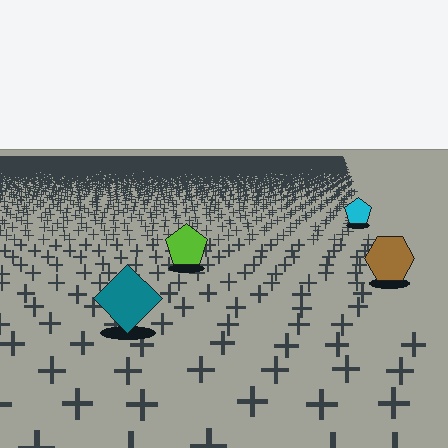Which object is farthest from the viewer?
The cyan pentagon is farthest from the viewer. It appears smaller and the ground texture around it is denser.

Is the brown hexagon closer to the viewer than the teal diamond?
No. The teal diamond is closer — you can tell from the texture gradient: the ground texture is coarser near it.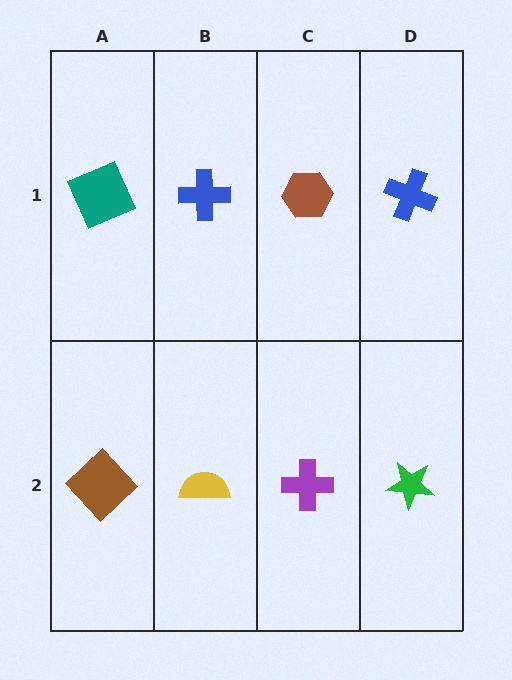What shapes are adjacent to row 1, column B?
A yellow semicircle (row 2, column B), a teal square (row 1, column A), a brown hexagon (row 1, column C).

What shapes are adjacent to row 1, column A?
A brown diamond (row 2, column A), a blue cross (row 1, column B).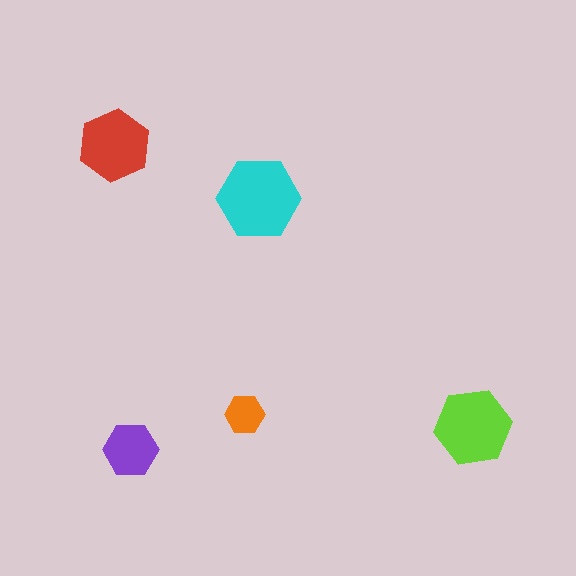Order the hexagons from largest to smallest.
the cyan one, the lime one, the red one, the purple one, the orange one.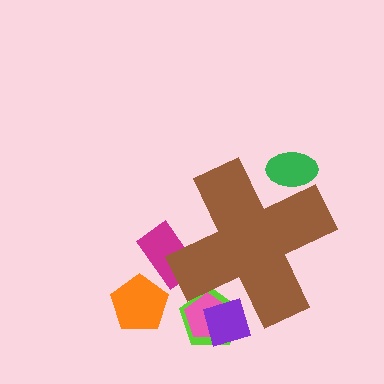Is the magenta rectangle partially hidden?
Yes, the magenta rectangle is partially hidden behind the brown cross.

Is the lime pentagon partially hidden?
Yes, the lime pentagon is partially hidden behind the brown cross.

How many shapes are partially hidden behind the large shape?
5 shapes are partially hidden.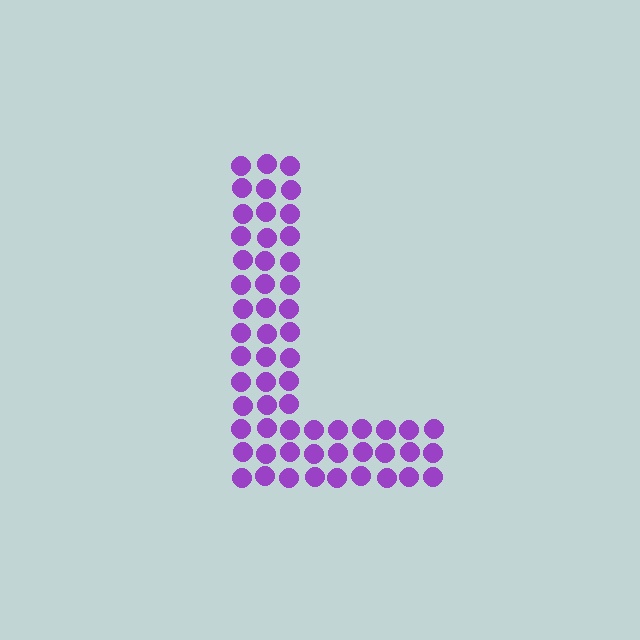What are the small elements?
The small elements are circles.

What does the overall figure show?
The overall figure shows the letter L.